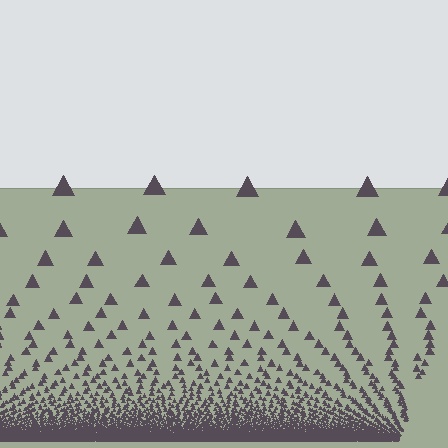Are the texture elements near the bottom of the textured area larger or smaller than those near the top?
Smaller. The gradient is inverted — elements near the bottom are smaller and denser.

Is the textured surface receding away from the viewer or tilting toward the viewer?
The surface appears to tilt toward the viewer. Texture elements get larger and sparser toward the top.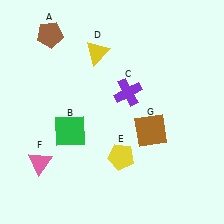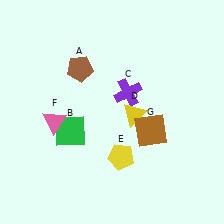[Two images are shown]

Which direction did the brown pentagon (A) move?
The brown pentagon (A) moved down.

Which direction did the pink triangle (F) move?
The pink triangle (F) moved up.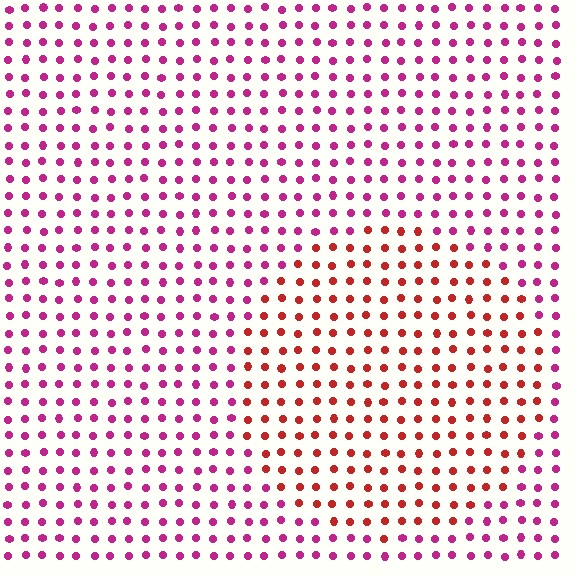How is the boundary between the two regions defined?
The boundary is defined purely by a slight shift in hue (about 40 degrees). Spacing, size, and orientation are identical on both sides.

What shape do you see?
I see a circle.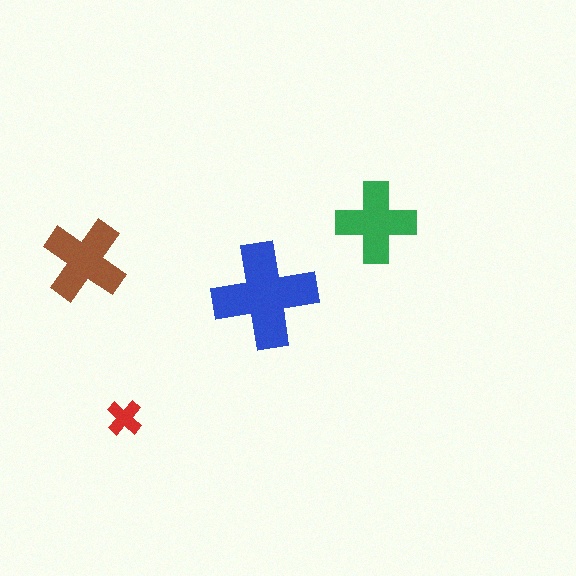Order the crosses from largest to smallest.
the blue one, the brown one, the green one, the red one.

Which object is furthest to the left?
The brown cross is leftmost.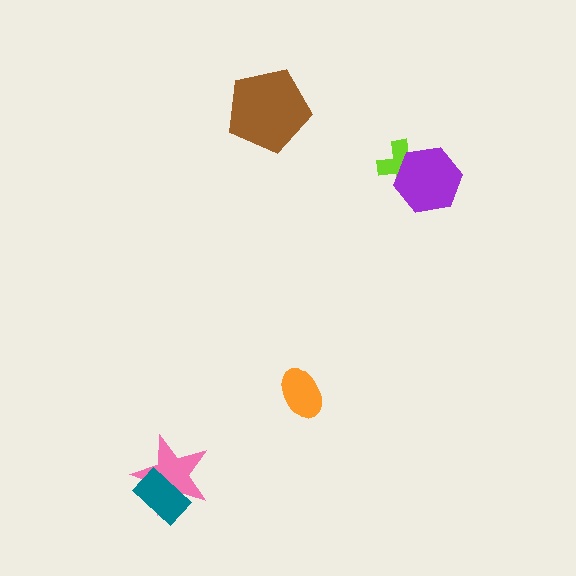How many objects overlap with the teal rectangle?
1 object overlaps with the teal rectangle.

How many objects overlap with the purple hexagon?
1 object overlaps with the purple hexagon.